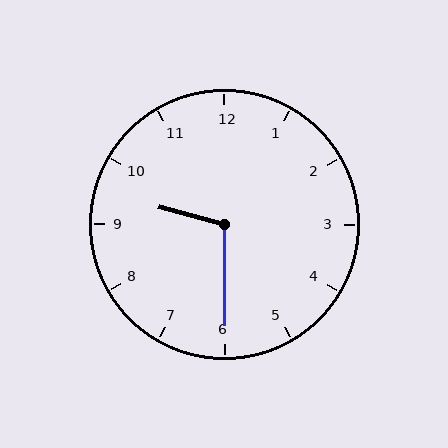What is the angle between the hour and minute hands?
Approximately 105 degrees.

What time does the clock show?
9:30.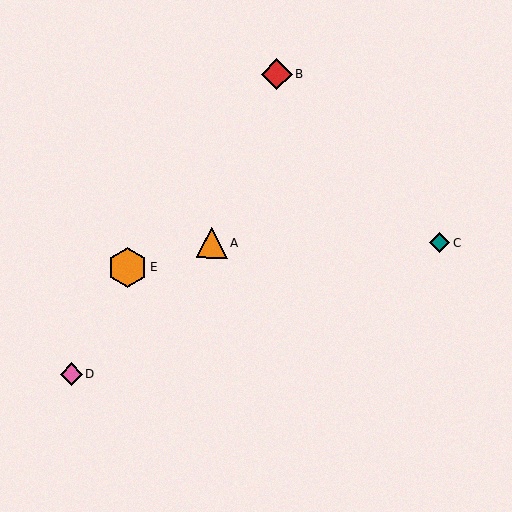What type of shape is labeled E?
Shape E is an orange hexagon.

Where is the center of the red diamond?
The center of the red diamond is at (277, 74).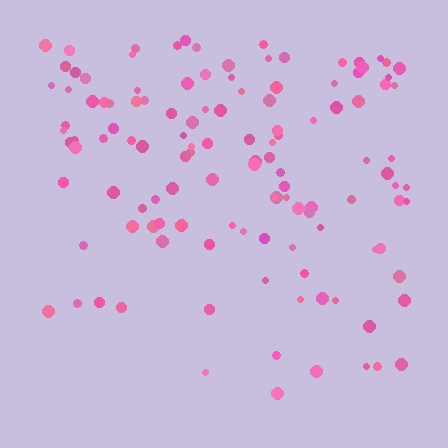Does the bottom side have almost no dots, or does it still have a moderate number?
Still a moderate number, just noticeably fewer than the top.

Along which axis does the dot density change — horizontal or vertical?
Vertical.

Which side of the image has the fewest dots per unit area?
The bottom.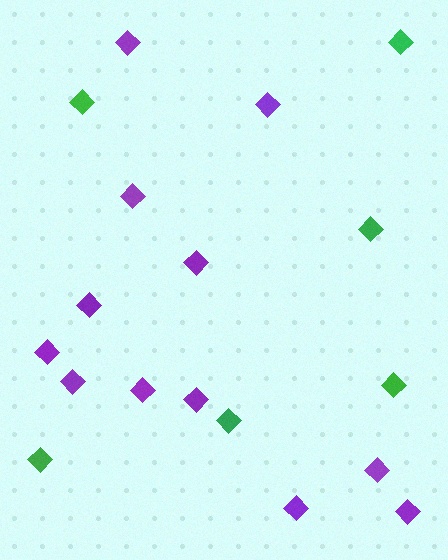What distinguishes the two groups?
There are 2 groups: one group of green diamonds (6) and one group of purple diamonds (12).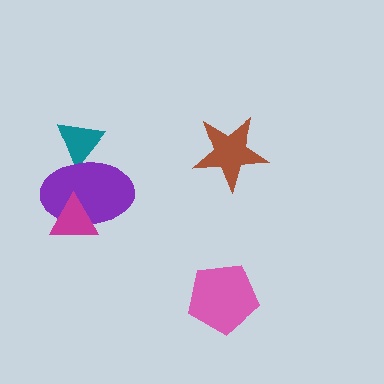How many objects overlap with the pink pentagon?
0 objects overlap with the pink pentagon.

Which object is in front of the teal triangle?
The purple ellipse is in front of the teal triangle.